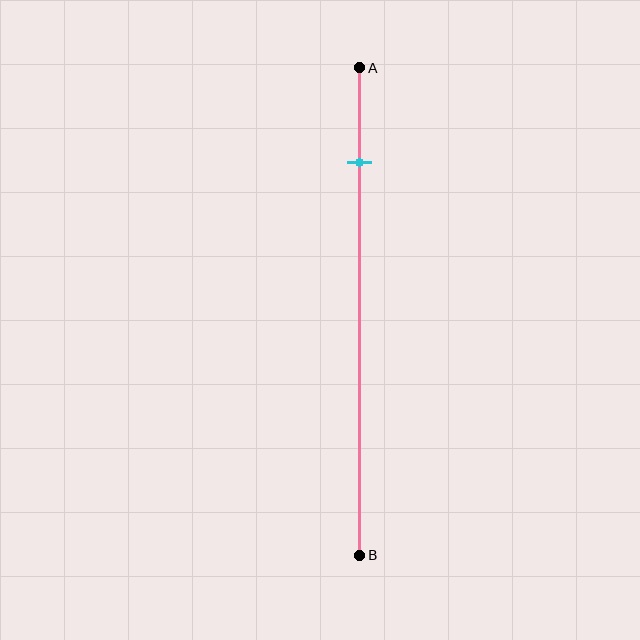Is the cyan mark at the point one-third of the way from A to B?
No, the mark is at about 20% from A, not at the 33% one-third point.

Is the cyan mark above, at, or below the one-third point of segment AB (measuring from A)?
The cyan mark is above the one-third point of segment AB.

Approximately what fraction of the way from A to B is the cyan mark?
The cyan mark is approximately 20% of the way from A to B.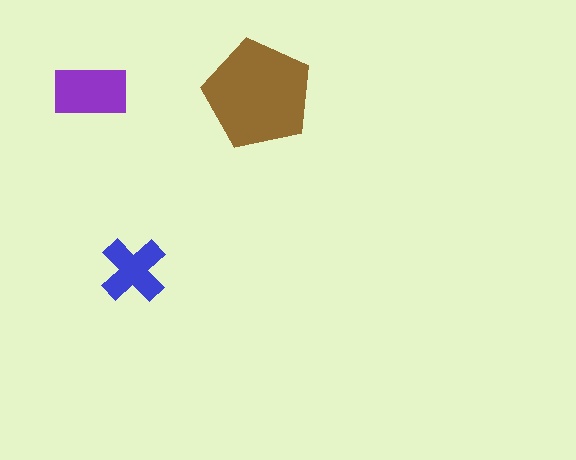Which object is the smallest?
The blue cross.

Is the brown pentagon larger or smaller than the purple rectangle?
Larger.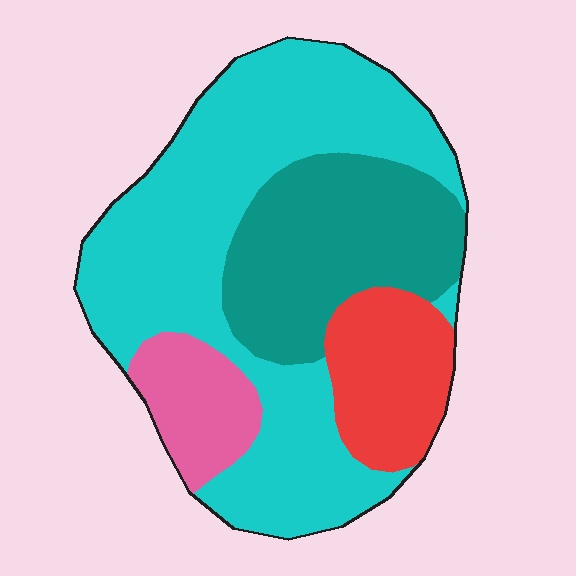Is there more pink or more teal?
Teal.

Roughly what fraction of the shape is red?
Red covers roughly 15% of the shape.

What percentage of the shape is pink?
Pink takes up about one tenth (1/10) of the shape.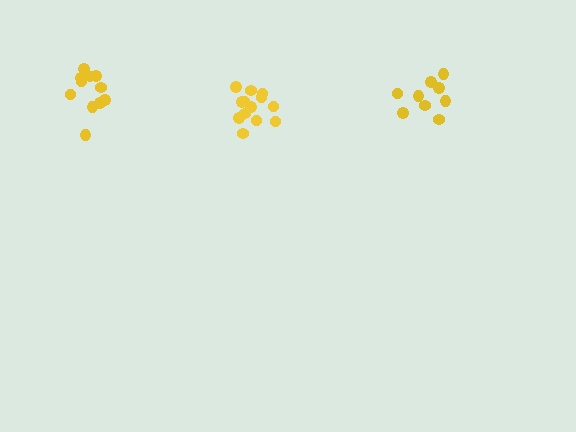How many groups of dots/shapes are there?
There are 3 groups.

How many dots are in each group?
Group 1: 13 dots, Group 2: 9 dots, Group 3: 11 dots (33 total).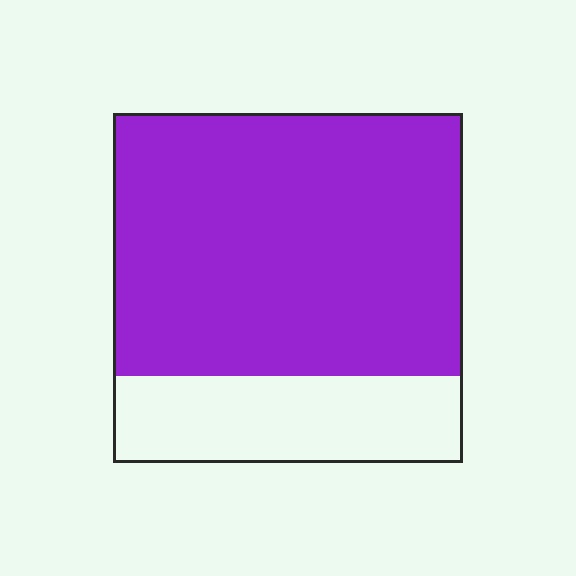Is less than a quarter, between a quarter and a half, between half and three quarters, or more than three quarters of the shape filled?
More than three quarters.